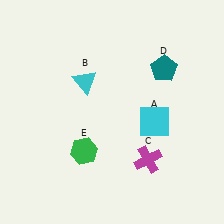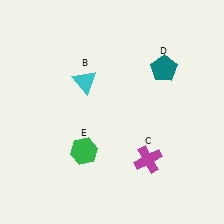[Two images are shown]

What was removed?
The cyan square (A) was removed in Image 2.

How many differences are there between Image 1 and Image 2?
There is 1 difference between the two images.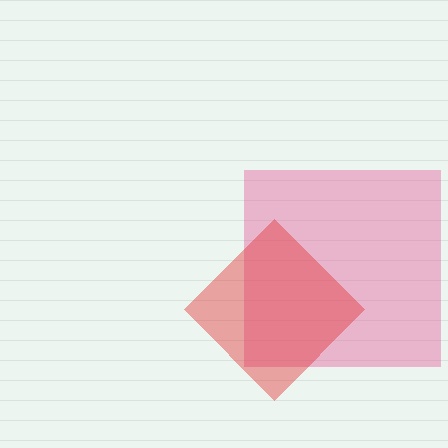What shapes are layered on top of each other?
The layered shapes are: a pink square, a red diamond.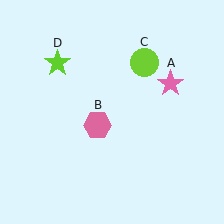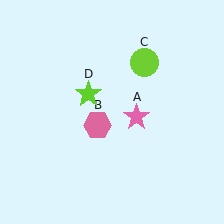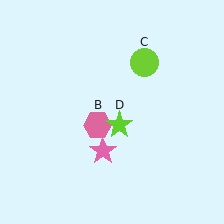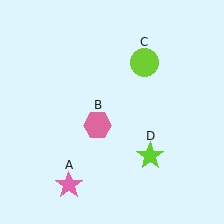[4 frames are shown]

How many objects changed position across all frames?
2 objects changed position: pink star (object A), lime star (object D).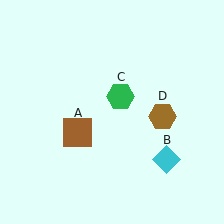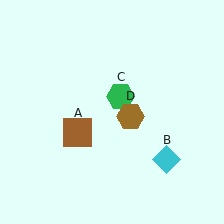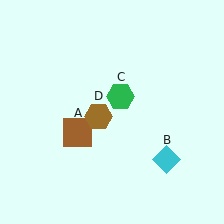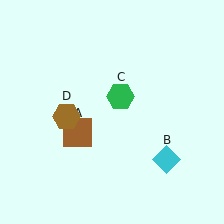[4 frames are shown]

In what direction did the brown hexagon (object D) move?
The brown hexagon (object D) moved left.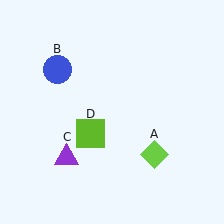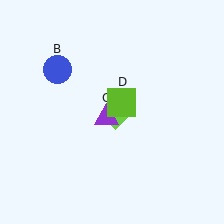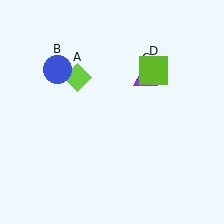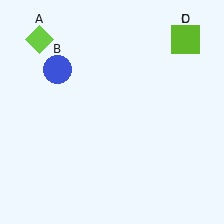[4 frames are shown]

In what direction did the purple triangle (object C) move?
The purple triangle (object C) moved up and to the right.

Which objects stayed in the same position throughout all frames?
Blue circle (object B) remained stationary.